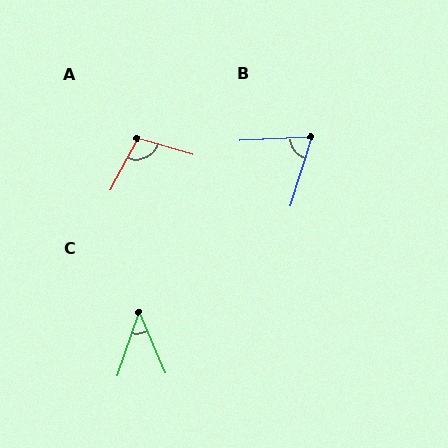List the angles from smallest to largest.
C (42°), B (69°), A (101°).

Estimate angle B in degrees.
Approximately 69 degrees.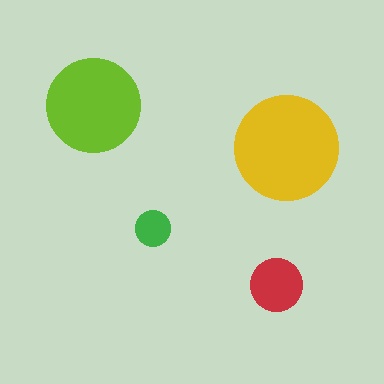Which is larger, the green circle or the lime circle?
The lime one.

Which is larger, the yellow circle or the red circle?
The yellow one.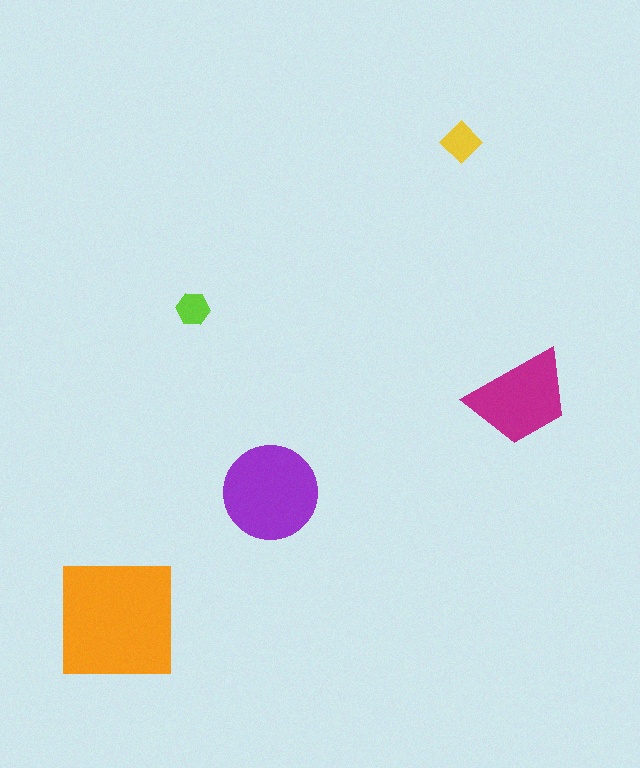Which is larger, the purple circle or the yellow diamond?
The purple circle.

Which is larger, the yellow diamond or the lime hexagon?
The yellow diamond.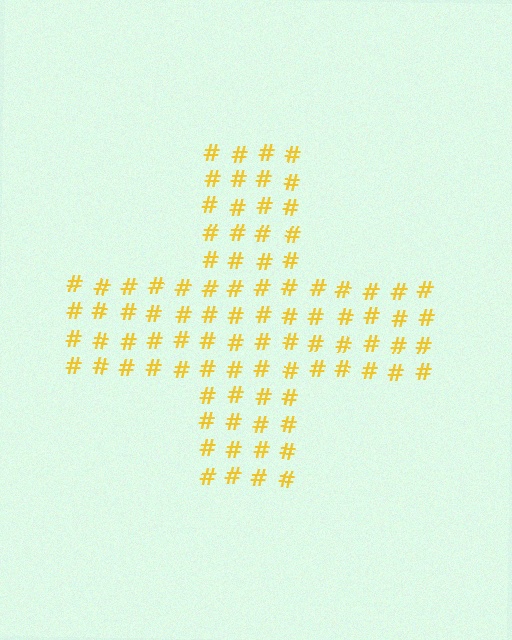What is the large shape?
The large shape is a cross.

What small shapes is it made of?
It is made of small hash symbols.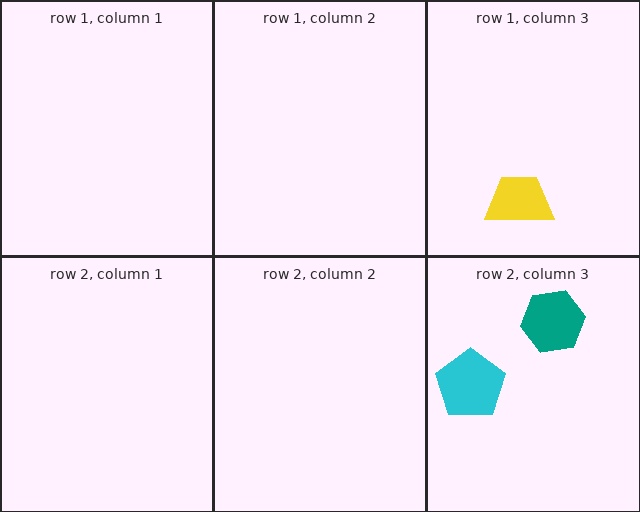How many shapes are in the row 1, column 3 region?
1.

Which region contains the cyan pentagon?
The row 2, column 3 region.